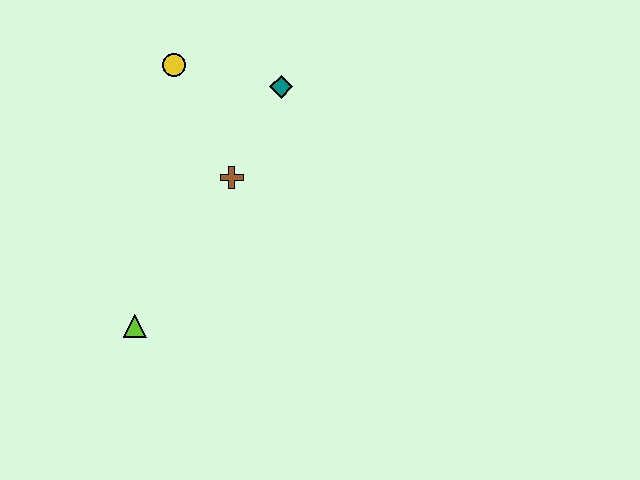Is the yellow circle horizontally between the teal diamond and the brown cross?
No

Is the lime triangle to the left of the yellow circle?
Yes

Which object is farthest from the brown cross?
The lime triangle is farthest from the brown cross.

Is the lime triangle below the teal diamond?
Yes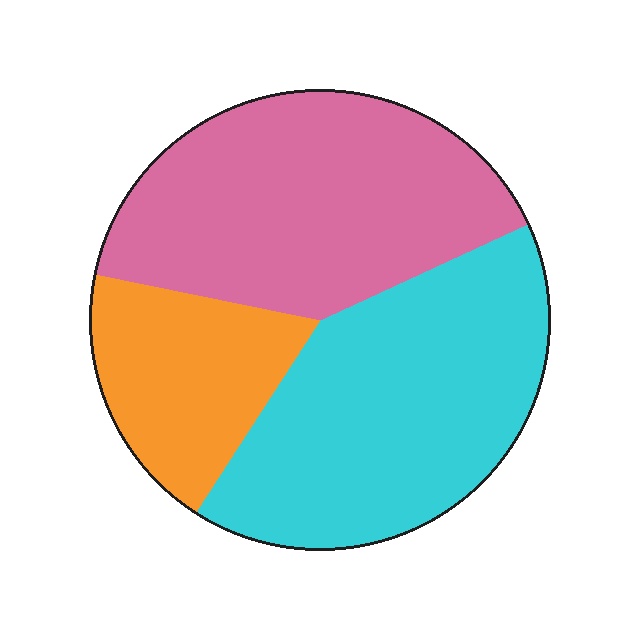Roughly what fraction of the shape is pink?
Pink takes up about two fifths (2/5) of the shape.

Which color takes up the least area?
Orange, at roughly 20%.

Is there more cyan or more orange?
Cyan.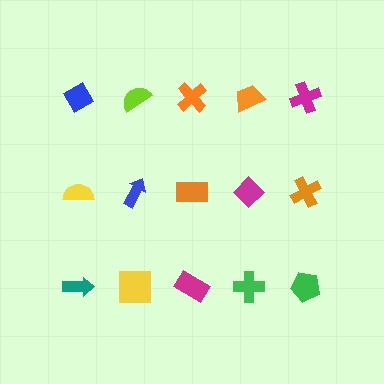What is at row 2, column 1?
A yellow semicircle.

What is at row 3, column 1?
A teal arrow.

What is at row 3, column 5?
A green pentagon.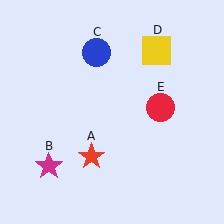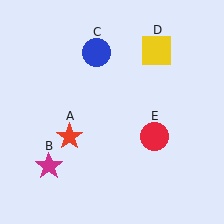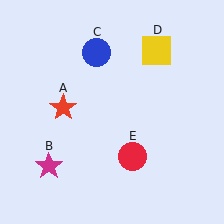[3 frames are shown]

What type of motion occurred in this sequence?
The red star (object A), red circle (object E) rotated clockwise around the center of the scene.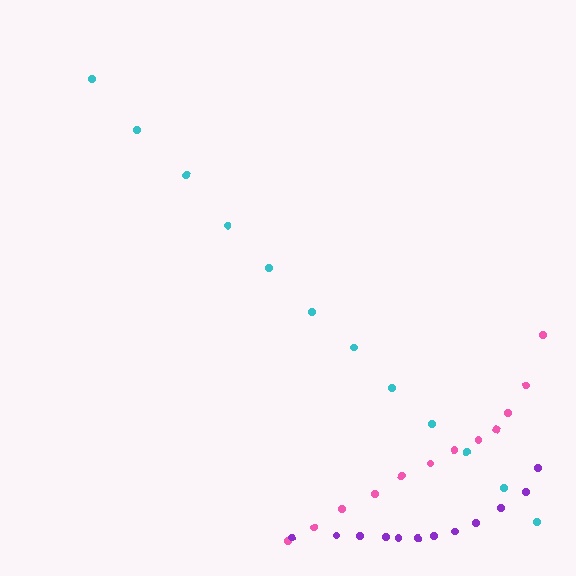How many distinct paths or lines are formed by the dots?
There are 3 distinct paths.